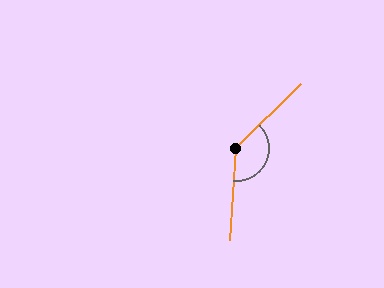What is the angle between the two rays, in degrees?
Approximately 138 degrees.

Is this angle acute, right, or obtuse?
It is obtuse.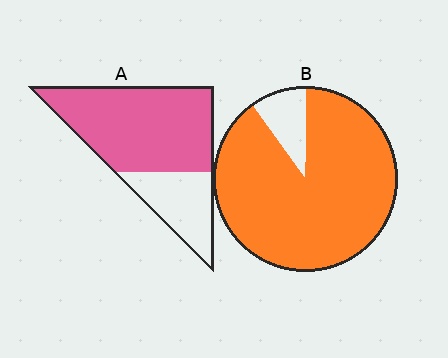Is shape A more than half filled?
Yes.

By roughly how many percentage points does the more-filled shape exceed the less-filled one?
By roughly 20 percentage points (B over A).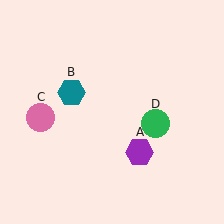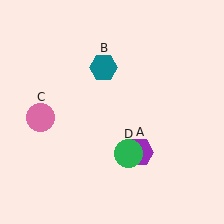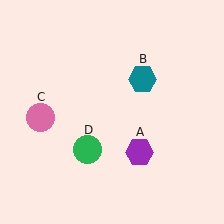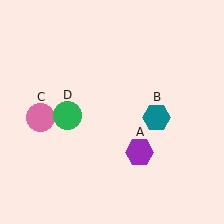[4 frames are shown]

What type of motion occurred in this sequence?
The teal hexagon (object B), green circle (object D) rotated clockwise around the center of the scene.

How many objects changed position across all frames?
2 objects changed position: teal hexagon (object B), green circle (object D).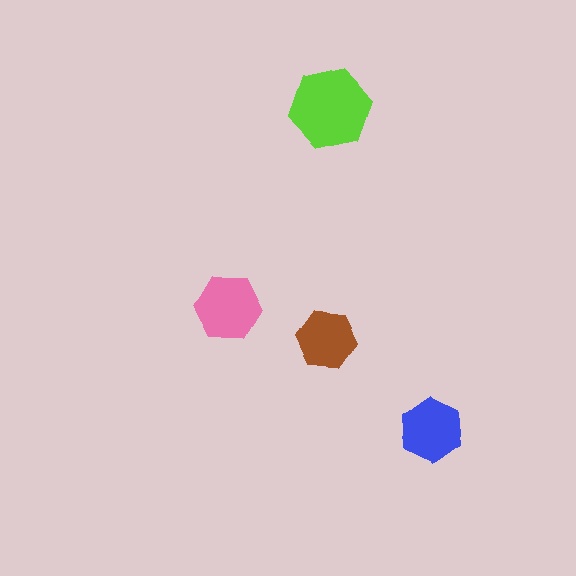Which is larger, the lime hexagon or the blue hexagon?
The lime one.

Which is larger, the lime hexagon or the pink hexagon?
The lime one.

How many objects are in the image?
There are 4 objects in the image.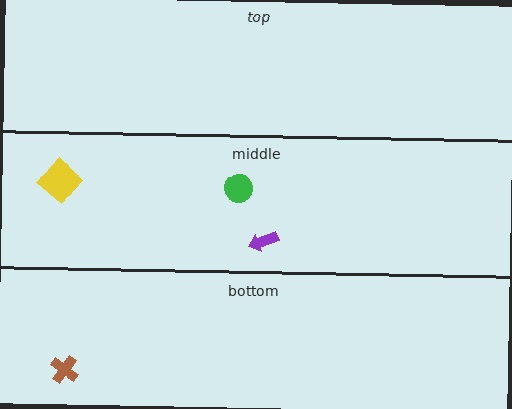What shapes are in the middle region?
The green circle, the yellow diamond, the purple arrow.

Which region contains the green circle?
The middle region.